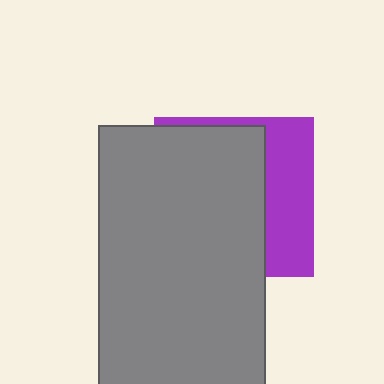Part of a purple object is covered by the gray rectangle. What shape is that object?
It is a square.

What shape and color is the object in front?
The object in front is a gray rectangle.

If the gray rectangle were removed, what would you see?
You would see the complete purple square.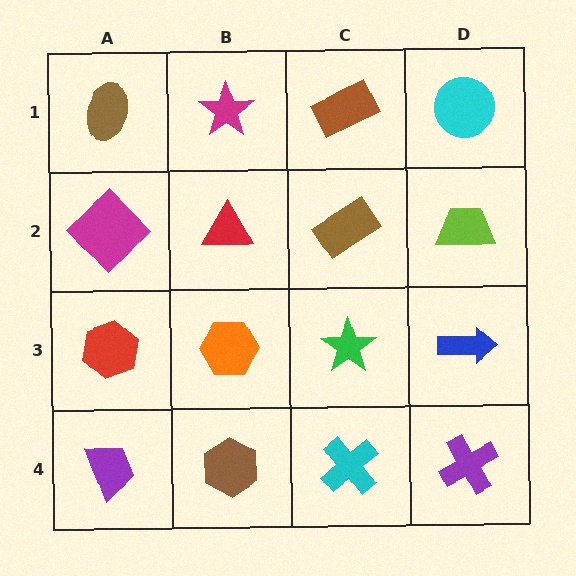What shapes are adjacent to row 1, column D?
A lime trapezoid (row 2, column D), a brown rectangle (row 1, column C).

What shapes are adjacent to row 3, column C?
A brown rectangle (row 2, column C), a cyan cross (row 4, column C), an orange hexagon (row 3, column B), a blue arrow (row 3, column D).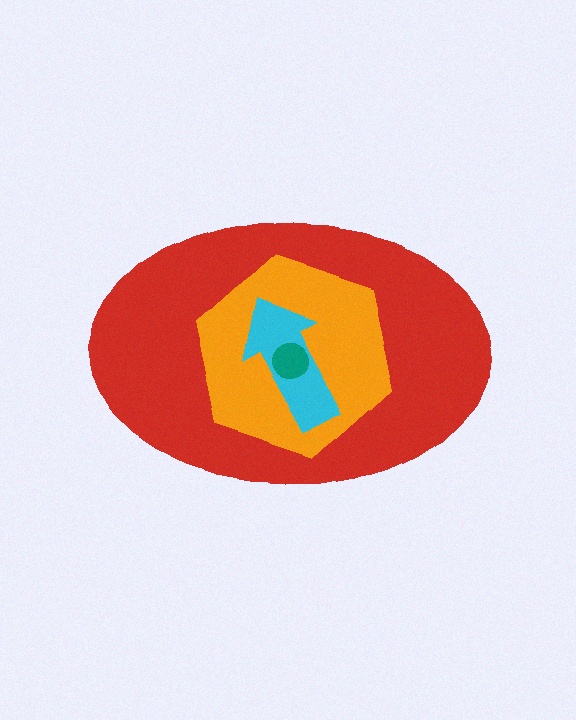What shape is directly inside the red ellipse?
The orange hexagon.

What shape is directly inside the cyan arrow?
The teal circle.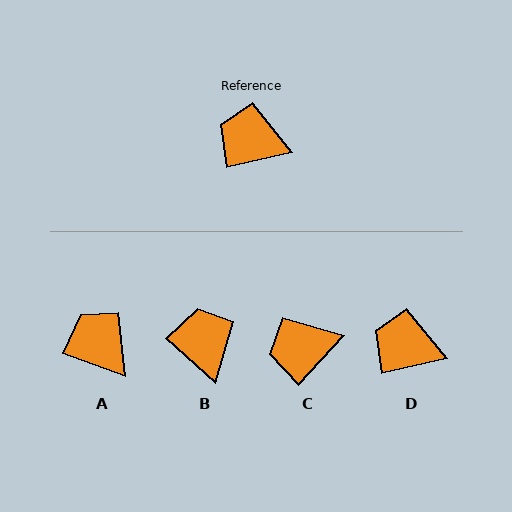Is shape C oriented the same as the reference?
No, it is off by about 35 degrees.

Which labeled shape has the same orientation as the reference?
D.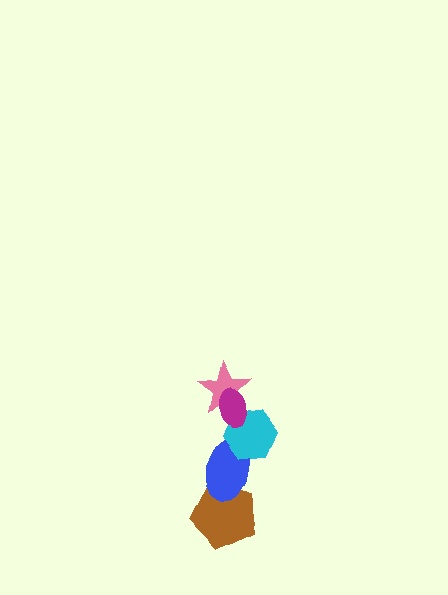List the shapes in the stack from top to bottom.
From top to bottom: the magenta ellipse, the pink star, the cyan hexagon, the blue ellipse, the brown pentagon.